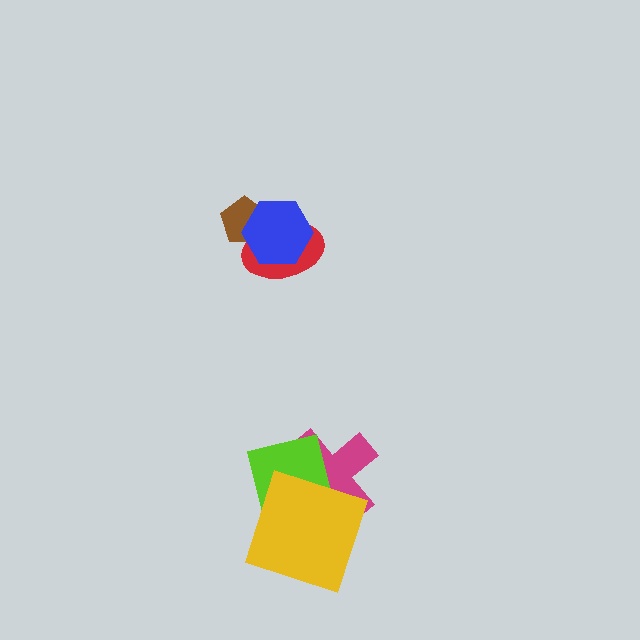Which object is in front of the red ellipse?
The blue hexagon is in front of the red ellipse.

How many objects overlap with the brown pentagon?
2 objects overlap with the brown pentagon.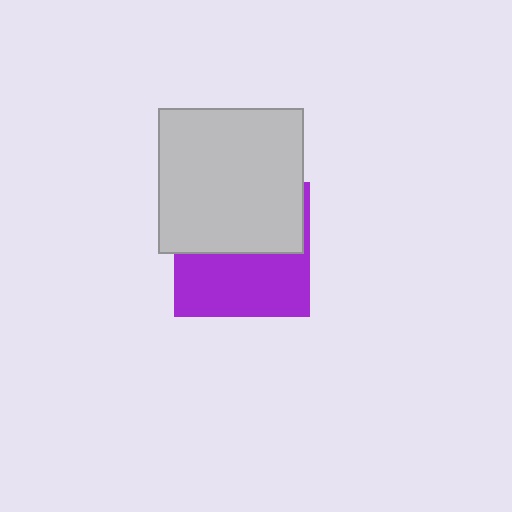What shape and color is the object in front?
The object in front is a light gray square.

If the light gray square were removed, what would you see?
You would see the complete purple square.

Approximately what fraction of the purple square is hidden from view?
Roughly 51% of the purple square is hidden behind the light gray square.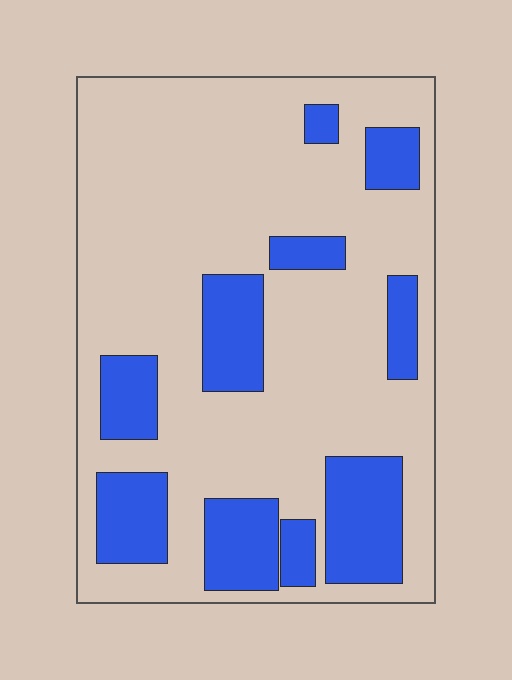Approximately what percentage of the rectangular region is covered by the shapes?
Approximately 25%.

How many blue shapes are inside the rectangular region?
10.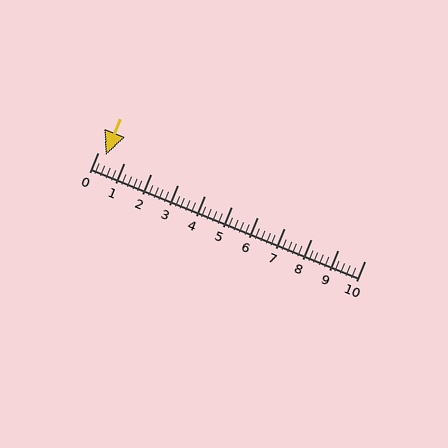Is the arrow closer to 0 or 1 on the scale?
The arrow is closer to 0.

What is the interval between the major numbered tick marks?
The major tick marks are spaced 1 units apart.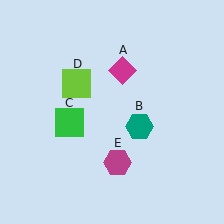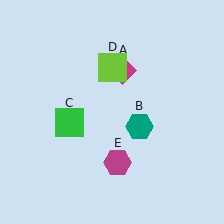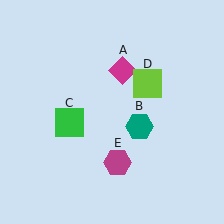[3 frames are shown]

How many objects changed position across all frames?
1 object changed position: lime square (object D).